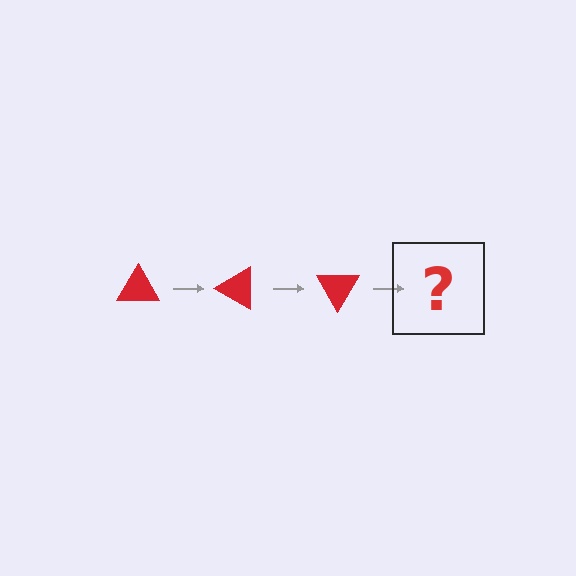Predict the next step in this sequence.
The next step is a red triangle rotated 90 degrees.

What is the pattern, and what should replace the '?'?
The pattern is that the triangle rotates 30 degrees each step. The '?' should be a red triangle rotated 90 degrees.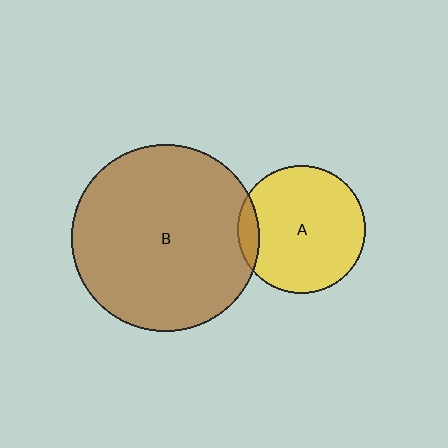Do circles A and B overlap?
Yes.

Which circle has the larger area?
Circle B (brown).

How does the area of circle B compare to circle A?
Approximately 2.1 times.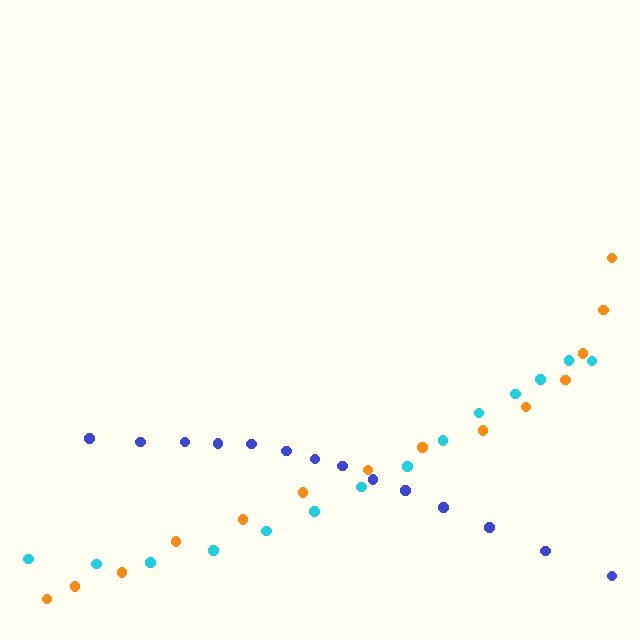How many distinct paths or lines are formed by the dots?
There are 3 distinct paths.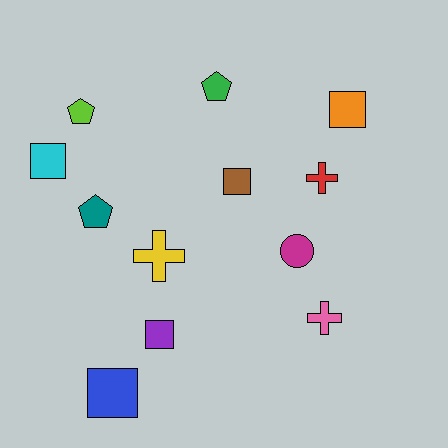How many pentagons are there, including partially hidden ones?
There are 3 pentagons.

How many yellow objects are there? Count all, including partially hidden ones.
There is 1 yellow object.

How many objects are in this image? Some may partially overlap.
There are 12 objects.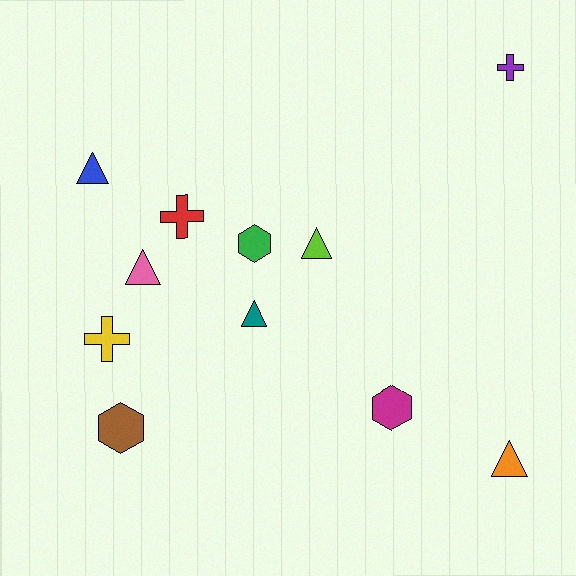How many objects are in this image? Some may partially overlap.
There are 11 objects.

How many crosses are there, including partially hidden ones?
There are 3 crosses.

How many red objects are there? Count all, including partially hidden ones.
There is 1 red object.